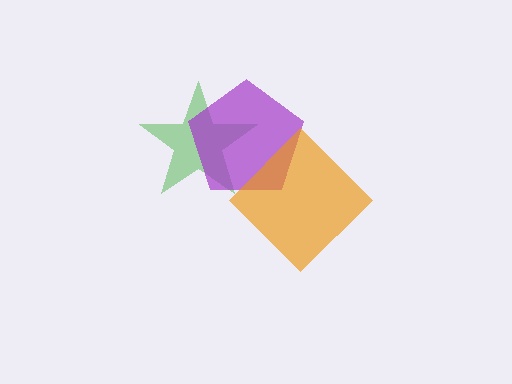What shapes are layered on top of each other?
The layered shapes are: a green star, a purple pentagon, an orange diamond.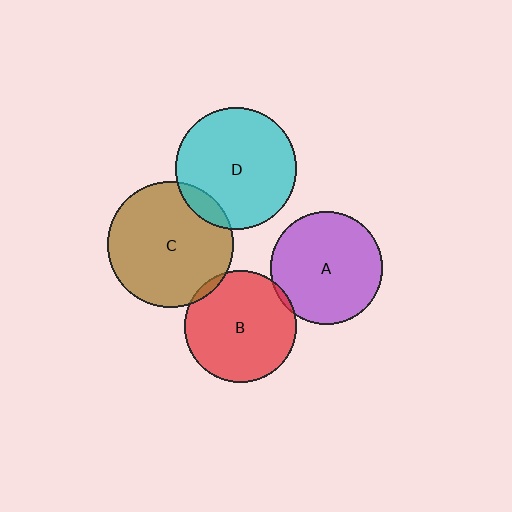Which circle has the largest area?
Circle C (brown).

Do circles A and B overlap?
Yes.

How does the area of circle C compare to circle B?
Approximately 1.3 times.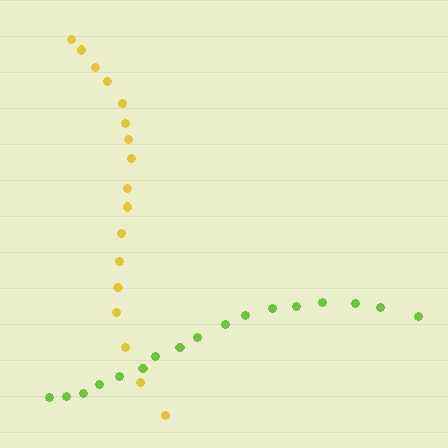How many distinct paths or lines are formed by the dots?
There are 2 distinct paths.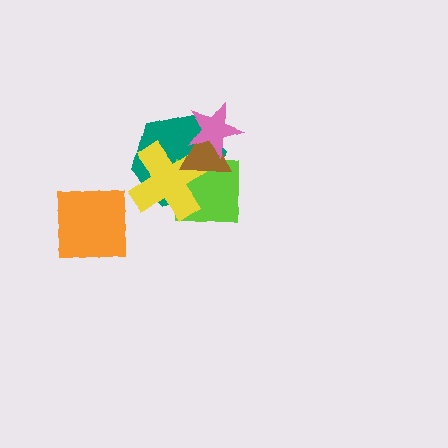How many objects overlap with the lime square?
4 objects overlap with the lime square.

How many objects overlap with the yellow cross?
3 objects overlap with the yellow cross.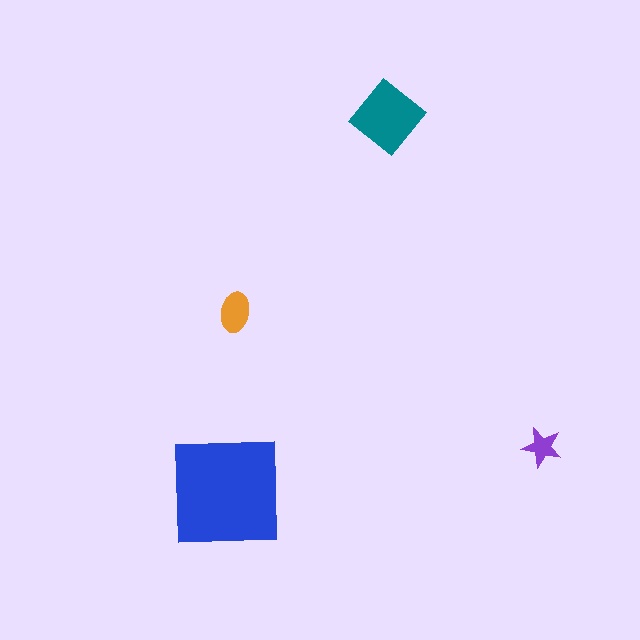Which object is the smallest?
The purple star.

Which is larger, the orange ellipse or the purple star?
The orange ellipse.